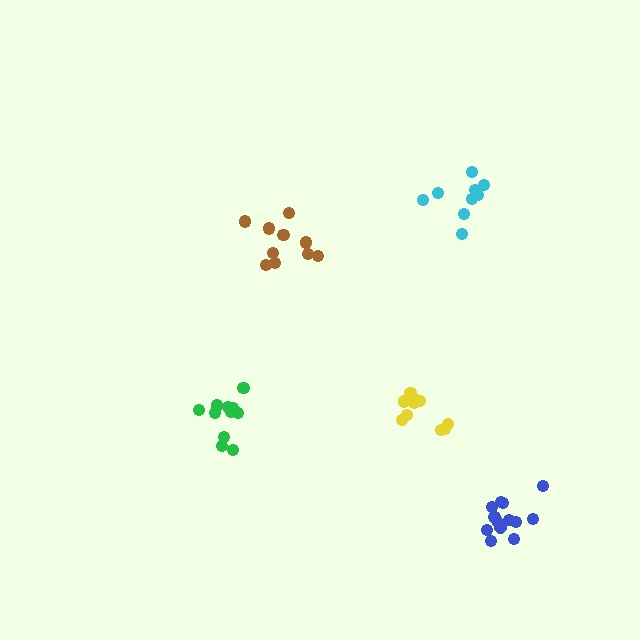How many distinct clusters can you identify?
There are 5 distinct clusters.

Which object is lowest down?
The blue cluster is bottommost.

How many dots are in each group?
Group 1: 11 dots, Group 2: 10 dots, Group 3: 10 dots, Group 4: 9 dots, Group 5: 13 dots (53 total).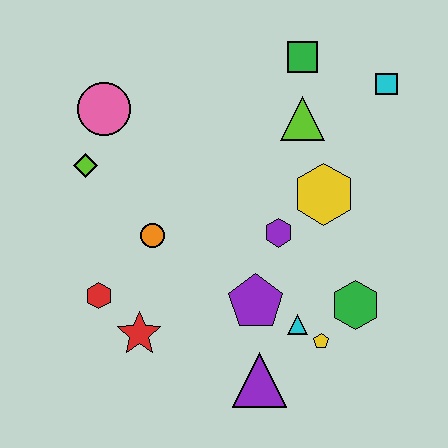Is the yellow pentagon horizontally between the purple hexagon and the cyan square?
Yes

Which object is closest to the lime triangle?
The green square is closest to the lime triangle.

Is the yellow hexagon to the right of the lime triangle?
Yes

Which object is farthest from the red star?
The cyan square is farthest from the red star.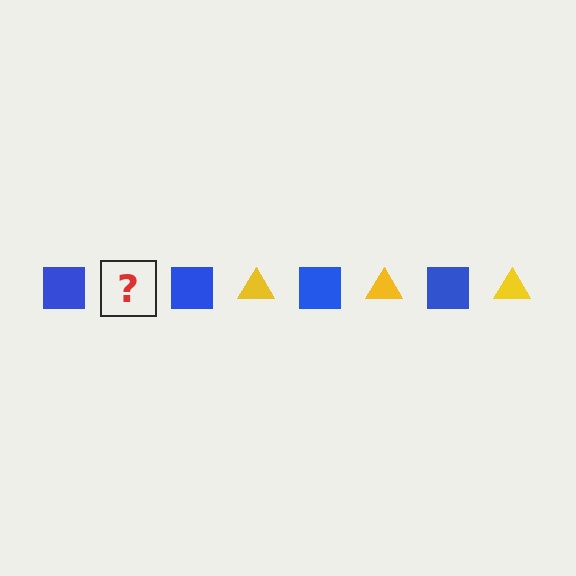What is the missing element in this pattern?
The missing element is a yellow triangle.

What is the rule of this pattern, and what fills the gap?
The rule is that the pattern alternates between blue square and yellow triangle. The gap should be filled with a yellow triangle.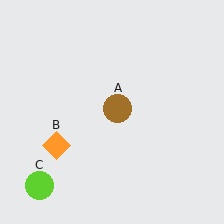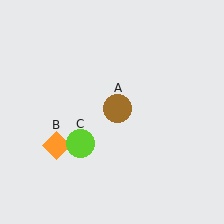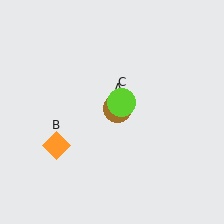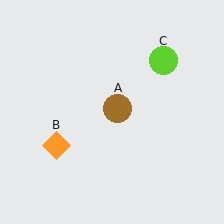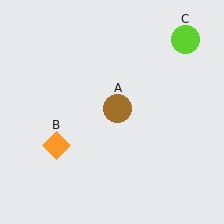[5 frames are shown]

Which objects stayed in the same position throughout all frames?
Brown circle (object A) and orange diamond (object B) remained stationary.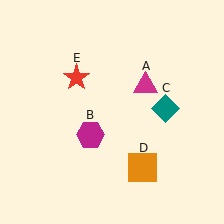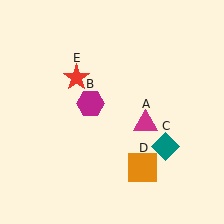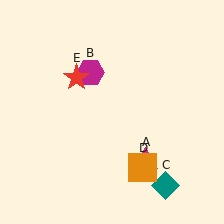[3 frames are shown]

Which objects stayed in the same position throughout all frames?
Orange square (object D) and red star (object E) remained stationary.